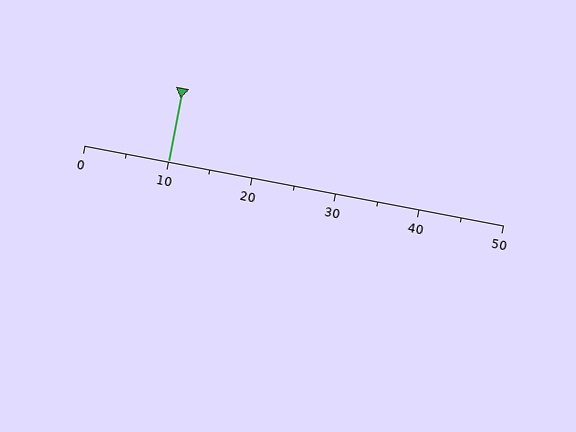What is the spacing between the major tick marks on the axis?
The major ticks are spaced 10 apart.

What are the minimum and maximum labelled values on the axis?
The axis runs from 0 to 50.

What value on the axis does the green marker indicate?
The marker indicates approximately 10.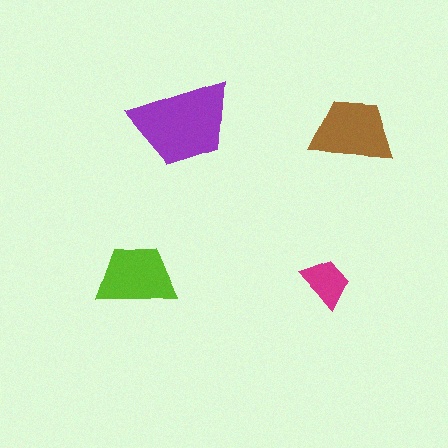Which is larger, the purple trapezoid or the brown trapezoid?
The purple one.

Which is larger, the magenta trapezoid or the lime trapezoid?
The lime one.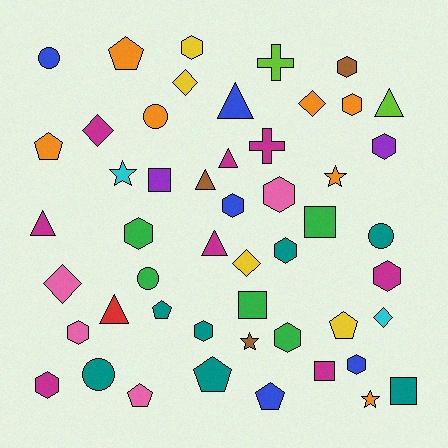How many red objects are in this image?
There is 1 red object.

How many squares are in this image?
There are 5 squares.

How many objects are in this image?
There are 50 objects.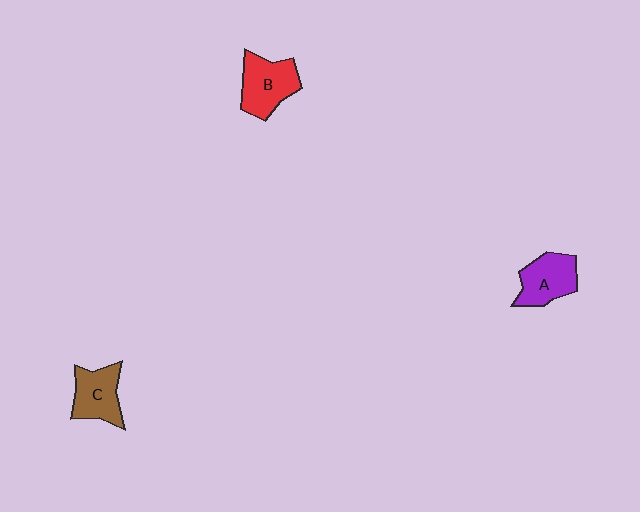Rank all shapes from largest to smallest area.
From largest to smallest: B (red), A (purple), C (brown).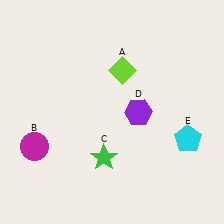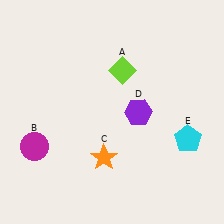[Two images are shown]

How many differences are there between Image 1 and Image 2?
There is 1 difference between the two images.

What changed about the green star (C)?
In Image 1, C is green. In Image 2, it changed to orange.